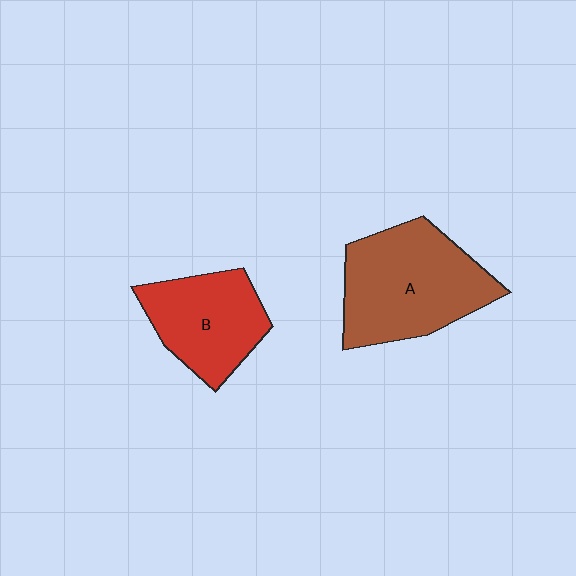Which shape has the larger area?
Shape A (brown).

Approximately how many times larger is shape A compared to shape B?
Approximately 1.4 times.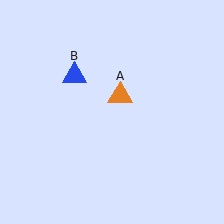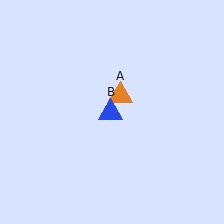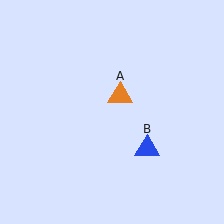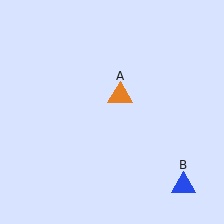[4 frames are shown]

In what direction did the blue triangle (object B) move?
The blue triangle (object B) moved down and to the right.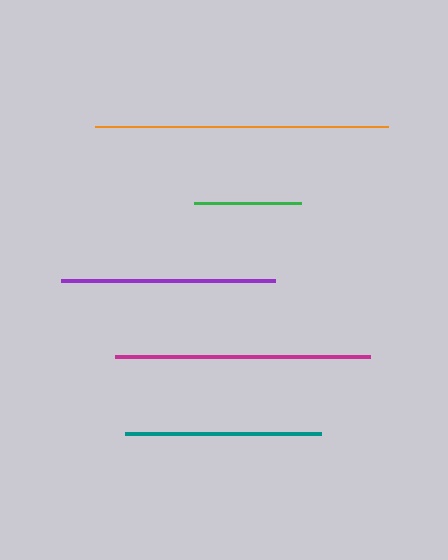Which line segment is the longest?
The orange line is the longest at approximately 293 pixels.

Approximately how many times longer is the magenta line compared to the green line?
The magenta line is approximately 2.4 times the length of the green line.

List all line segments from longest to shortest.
From longest to shortest: orange, magenta, purple, teal, green.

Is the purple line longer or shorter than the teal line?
The purple line is longer than the teal line.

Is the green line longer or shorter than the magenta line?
The magenta line is longer than the green line.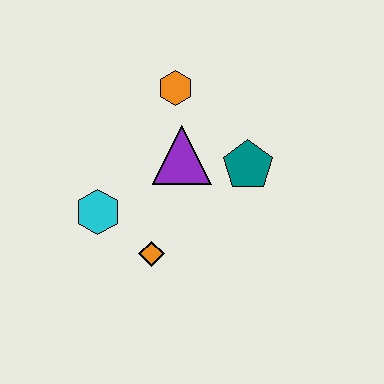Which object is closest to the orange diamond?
The cyan hexagon is closest to the orange diamond.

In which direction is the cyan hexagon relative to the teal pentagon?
The cyan hexagon is to the left of the teal pentagon.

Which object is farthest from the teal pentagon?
The cyan hexagon is farthest from the teal pentagon.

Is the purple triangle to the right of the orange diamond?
Yes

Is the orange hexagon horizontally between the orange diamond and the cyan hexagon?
No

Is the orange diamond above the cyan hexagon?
No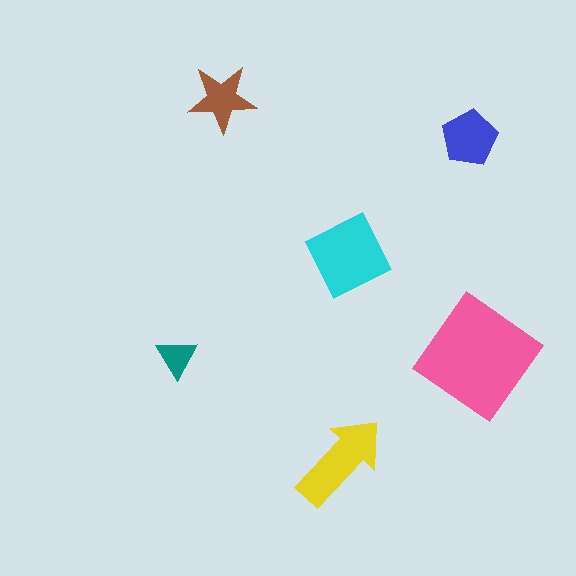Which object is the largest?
The pink diamond.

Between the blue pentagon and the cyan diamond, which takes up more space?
The cyan diamond.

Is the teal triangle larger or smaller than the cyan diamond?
Smaller.